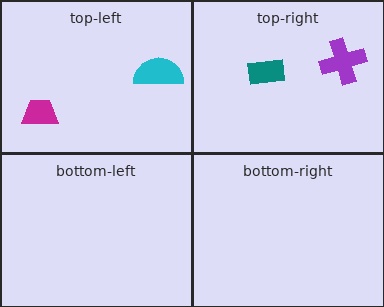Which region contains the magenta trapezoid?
The top-left region.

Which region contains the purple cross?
The top-right region.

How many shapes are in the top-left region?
2.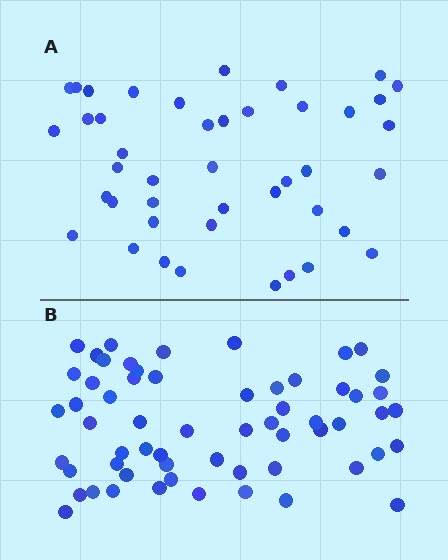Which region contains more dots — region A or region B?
Region B (the bottom region) has more dots.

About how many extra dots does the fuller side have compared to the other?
Region B has approximately 15 more dots than region A.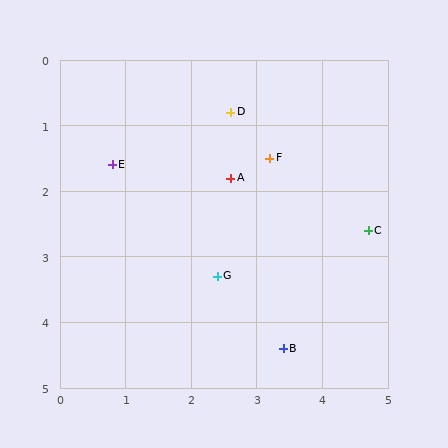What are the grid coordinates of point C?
Point C is at approximately (4.7, 2.6).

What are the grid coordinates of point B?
Point B is at approximately (3.4, 4.4).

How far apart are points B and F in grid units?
Points B and F are about 2.9 grid units apart.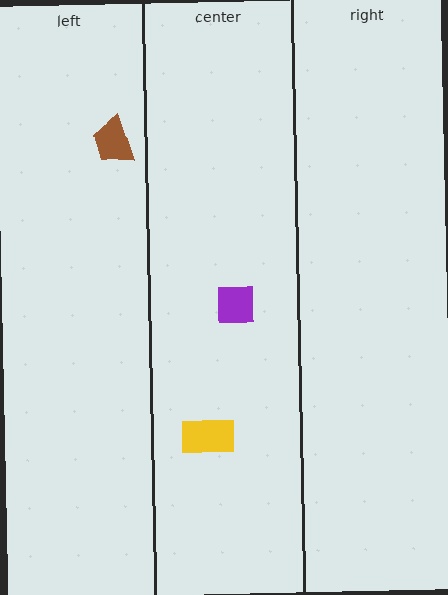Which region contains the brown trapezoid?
The left region.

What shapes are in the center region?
The yellow rectangle, the purple square.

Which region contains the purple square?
The center region.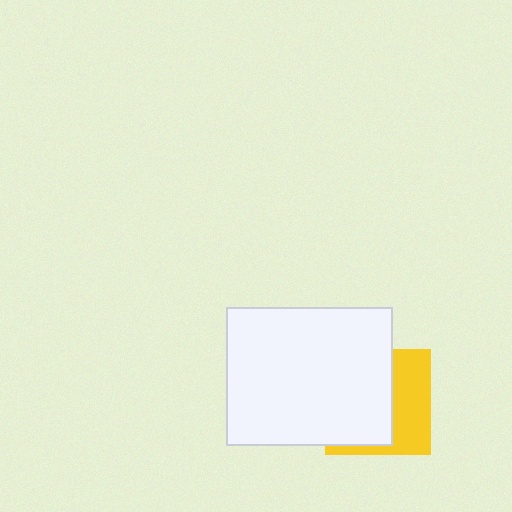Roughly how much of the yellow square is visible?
A small part of it is visible (roughly 42%).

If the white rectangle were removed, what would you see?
You would see the complete yellow square.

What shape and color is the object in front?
The object in front is a white rectangle.